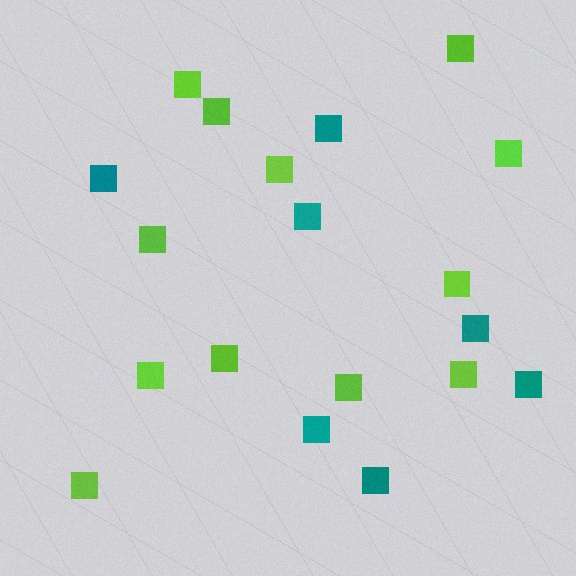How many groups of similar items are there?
There are 2 groups: one group of teal squares (7) and one group of lime squares (12).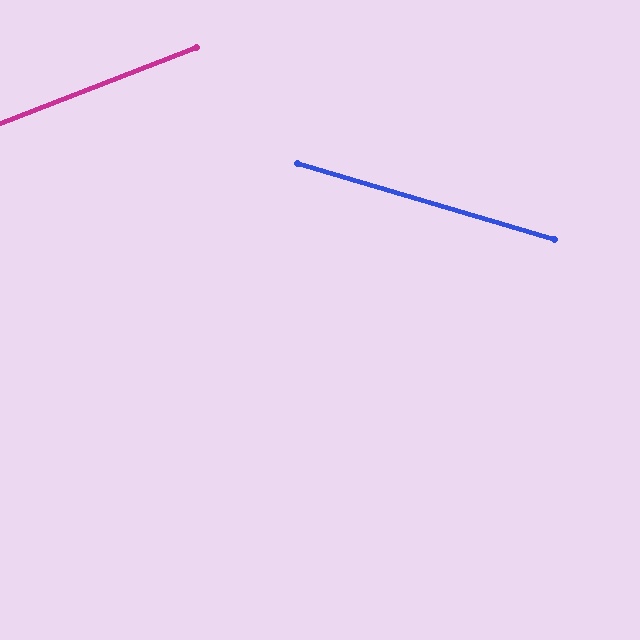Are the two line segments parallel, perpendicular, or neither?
Neither parallel nor perpendicular — they differ by about 38°.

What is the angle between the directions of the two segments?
Approximately 38 degrees.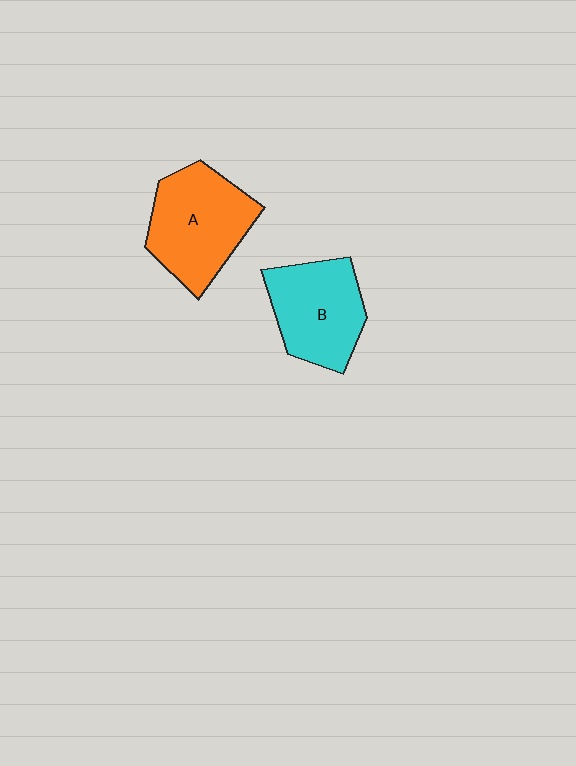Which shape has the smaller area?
Shape B (cyan).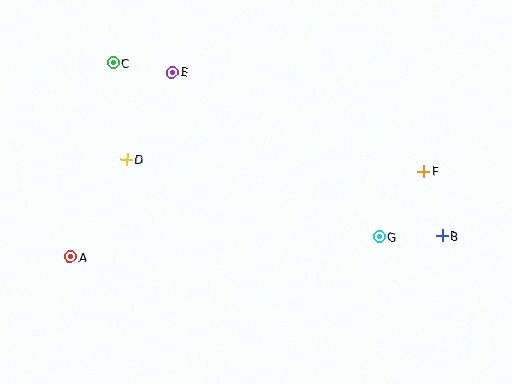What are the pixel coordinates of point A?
Point A is at (70, 257).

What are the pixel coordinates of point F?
Point F is at (424, 171).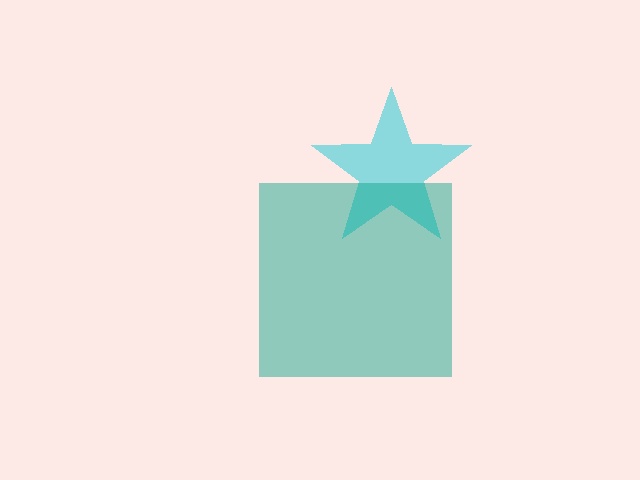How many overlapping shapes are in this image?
There are 2 overlapping shapes in the image.